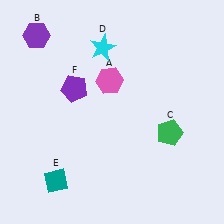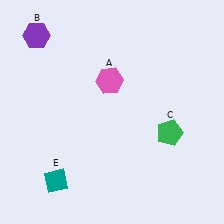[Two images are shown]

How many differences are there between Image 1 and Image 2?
There are 2 differences between the two images.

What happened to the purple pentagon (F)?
The purple pentagon (F) was removed in Image 2. It was in the top-left area of Image 1.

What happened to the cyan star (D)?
The cyan star (D) was removed in Image 2. It was in the top-left area of Image 1.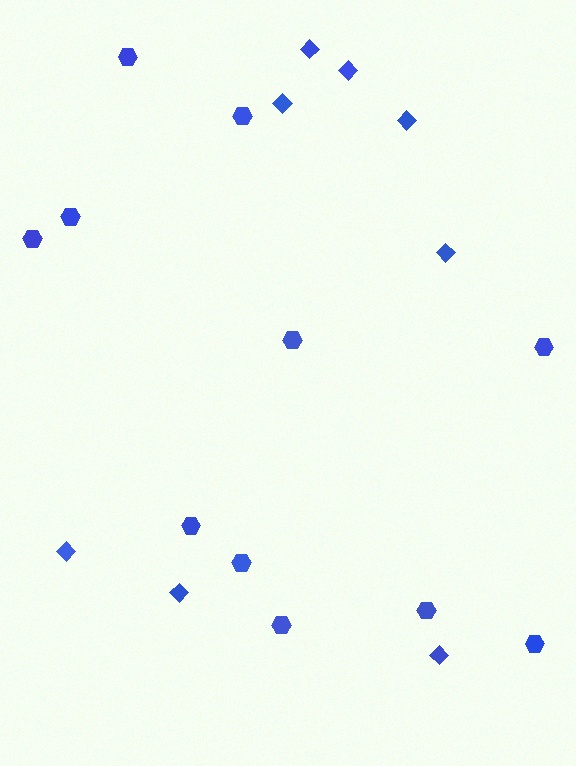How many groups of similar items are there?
There are 2 groups: one group of diamonds (8) and one group of hexagons (11).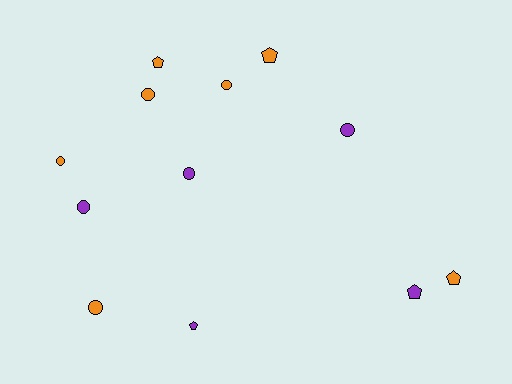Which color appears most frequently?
Orange, with 7 objects.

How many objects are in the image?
There are 12 objects.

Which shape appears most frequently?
Circle, with 7 objects.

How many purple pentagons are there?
There are 2 purple pentagons.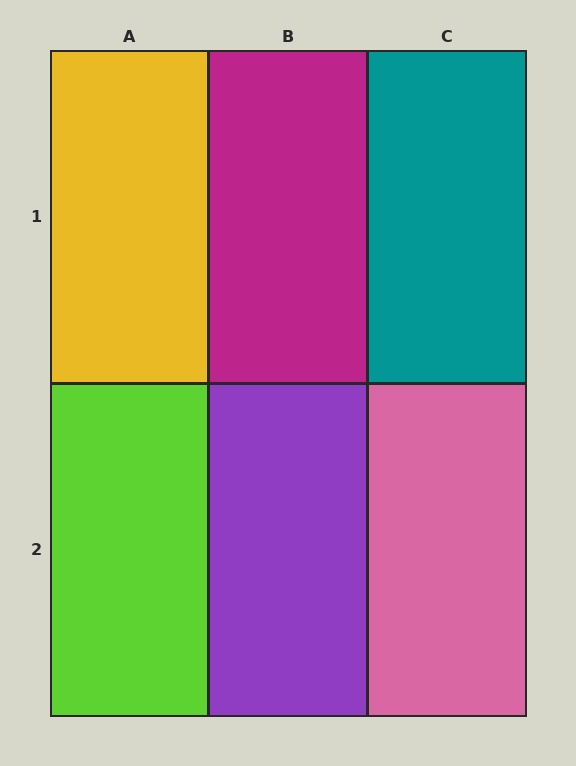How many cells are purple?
1 cell is purple.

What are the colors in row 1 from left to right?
Yellow, magenta, teal.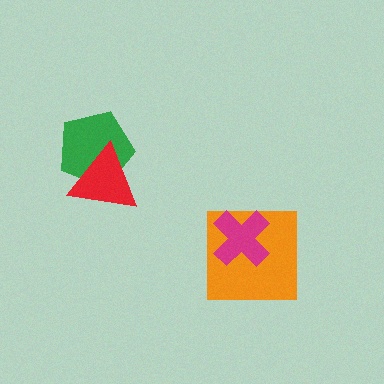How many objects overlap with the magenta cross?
1 object overlaps with the magenta cross.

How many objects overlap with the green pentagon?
1 object overlaps with the green pentagon.